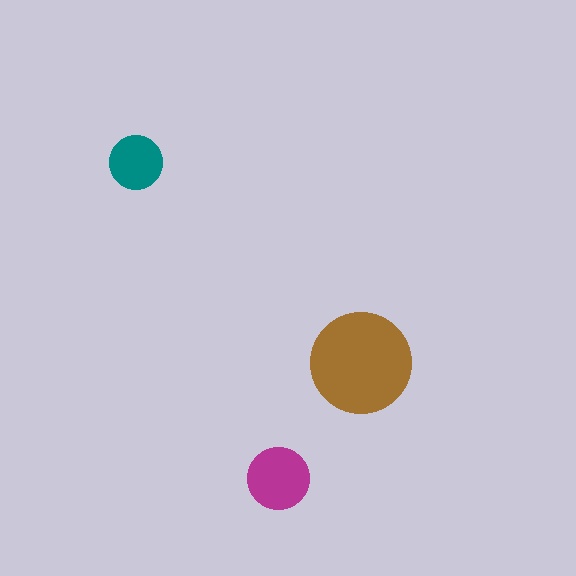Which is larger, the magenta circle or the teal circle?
The magenta one.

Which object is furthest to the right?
The brown circle is rightmost.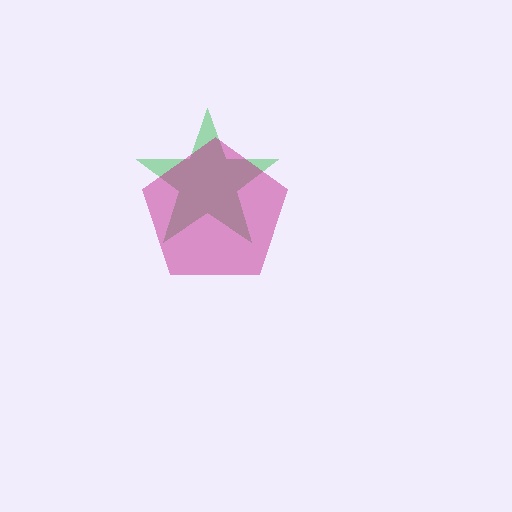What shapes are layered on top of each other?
The layered shapes are: a green star, a magenta pentagon.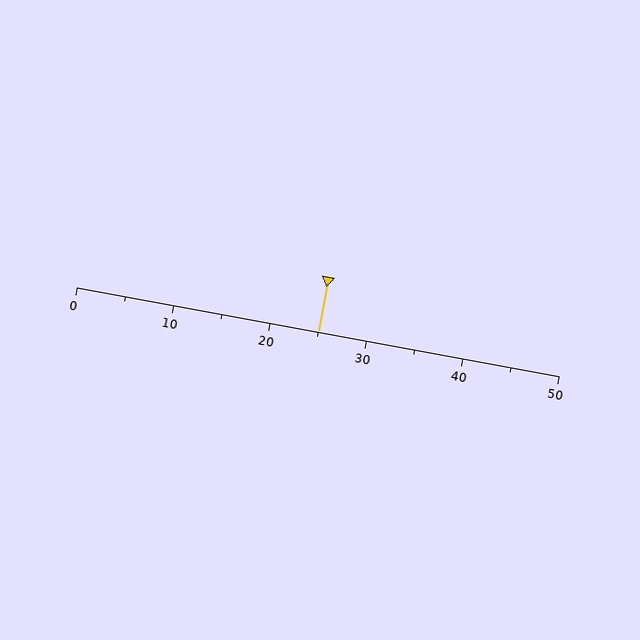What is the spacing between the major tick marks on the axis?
The major ticks are spaced 10 apart.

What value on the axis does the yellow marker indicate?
The marker indicates approximately 25.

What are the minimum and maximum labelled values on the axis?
The axis runs from 0 to 50.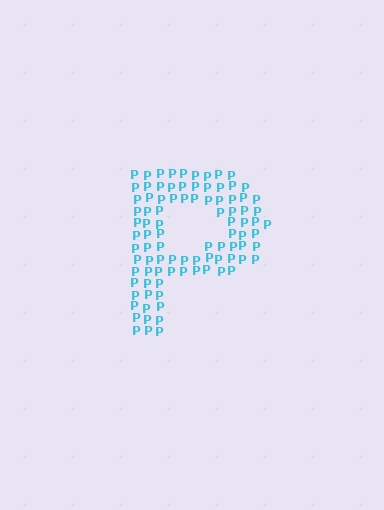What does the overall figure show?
The overall figure shows the letter P.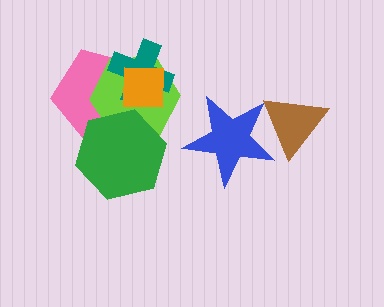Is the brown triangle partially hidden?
No, no other shape covers it.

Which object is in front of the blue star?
The brown triangle is in front of the blue star.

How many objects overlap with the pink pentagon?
4 objects overlap with the pink pentagon.